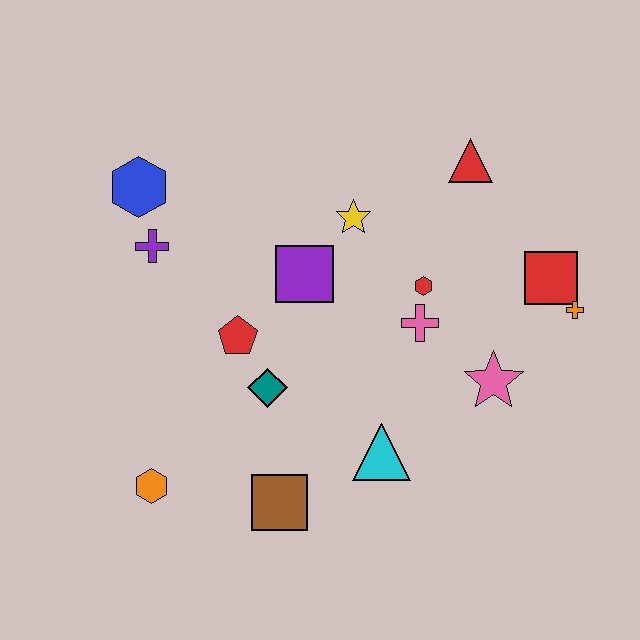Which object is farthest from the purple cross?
The orange cross is farthest from the purple cross.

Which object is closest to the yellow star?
The purple square is closest to the yellow star.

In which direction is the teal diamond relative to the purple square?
The teal diamond is below the purple square.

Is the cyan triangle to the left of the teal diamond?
No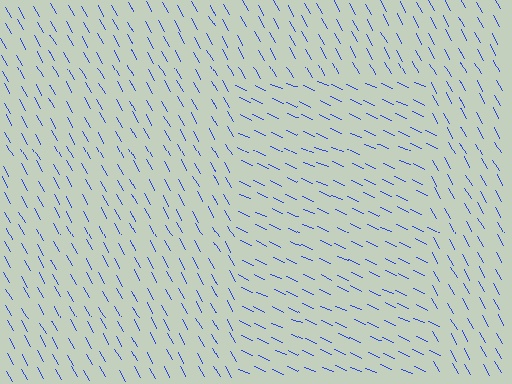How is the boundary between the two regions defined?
The boundary is defined purely by a change in line orientation (approximately 37 degrees difference). All lines are the same color and thickness.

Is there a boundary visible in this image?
Yes, there is a texture boundary formed by a change in line orientation.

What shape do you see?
I see a rectangle.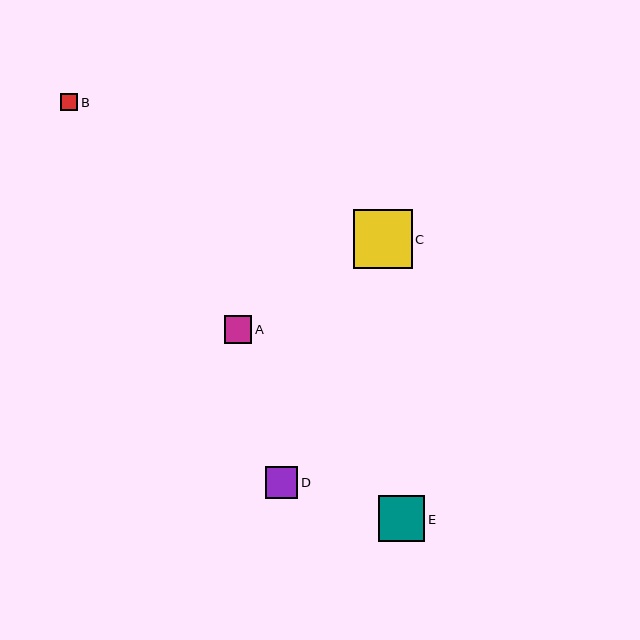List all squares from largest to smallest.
From largest to smallest: C, E, D, A, B.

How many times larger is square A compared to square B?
Square A is approximately 1.6 times the size of square B.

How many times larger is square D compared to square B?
Square D is approximately 1.9 times the size of square B.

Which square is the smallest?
Square B is the smallest with a size of approximately 17 pixels.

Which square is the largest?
Square C is the largest with a size of approximately 59 pixels.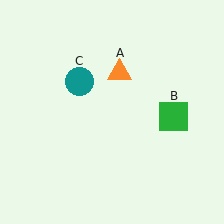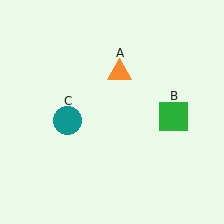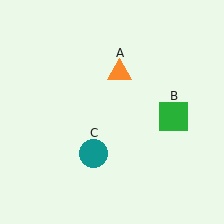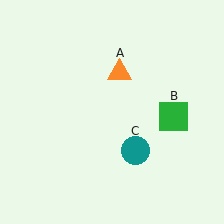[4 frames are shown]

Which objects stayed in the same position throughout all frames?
Orange triangle (object A) and green square (object B) remained stationary.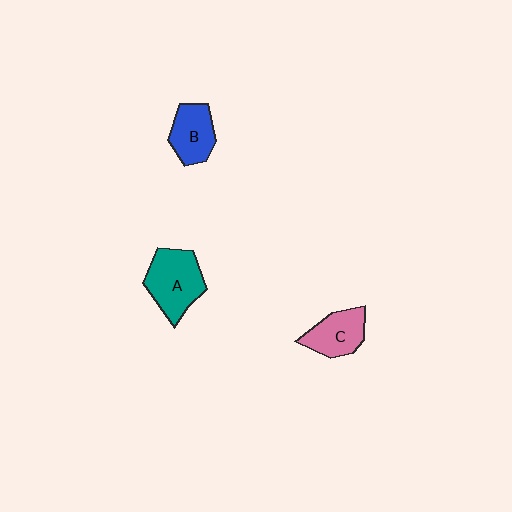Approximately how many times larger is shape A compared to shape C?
Approximately 1.4 times.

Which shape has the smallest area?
Shape B (blue).